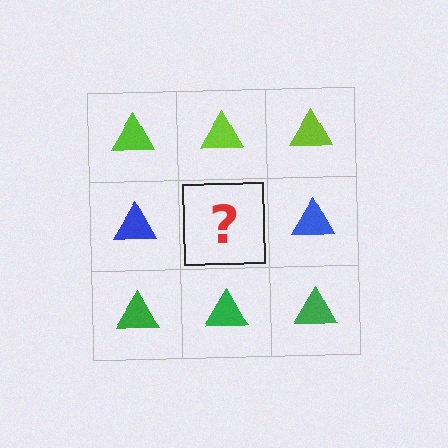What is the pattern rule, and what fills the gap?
The rule is that each row has a consistent color. The gap should be filled with a blue triangle.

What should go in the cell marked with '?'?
The missing cell should contain a blue triangle.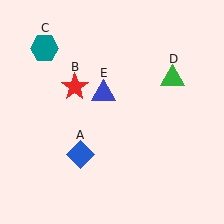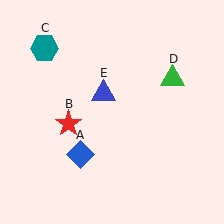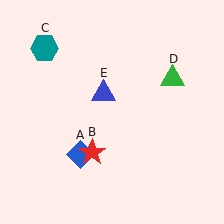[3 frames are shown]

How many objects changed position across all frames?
1 object changed position: red star (object B).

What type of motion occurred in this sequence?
The red star (object B) rotated counterclockwise around the center of the scene.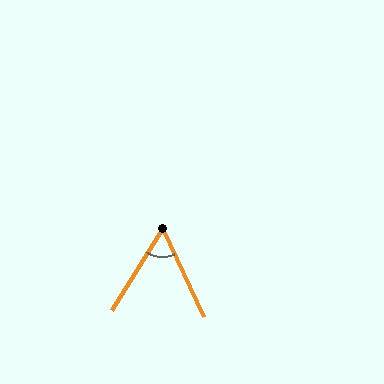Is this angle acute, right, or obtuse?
It is acute.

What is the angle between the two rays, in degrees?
Approximately 57 degrees.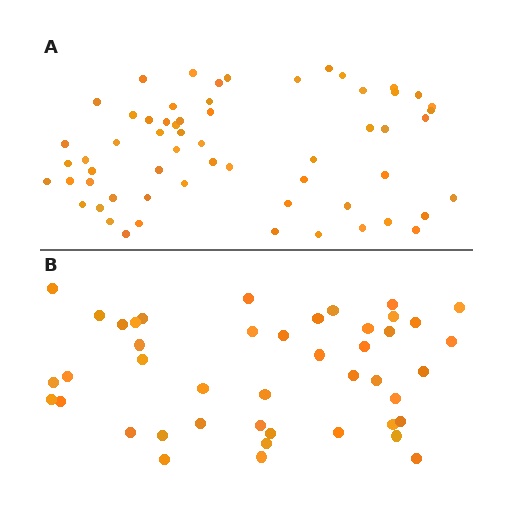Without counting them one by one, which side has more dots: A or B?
Region A (the top region) has more dots.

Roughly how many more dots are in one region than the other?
Region A has approximately 15 more dots than region B.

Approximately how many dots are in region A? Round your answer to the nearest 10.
About 60 dots.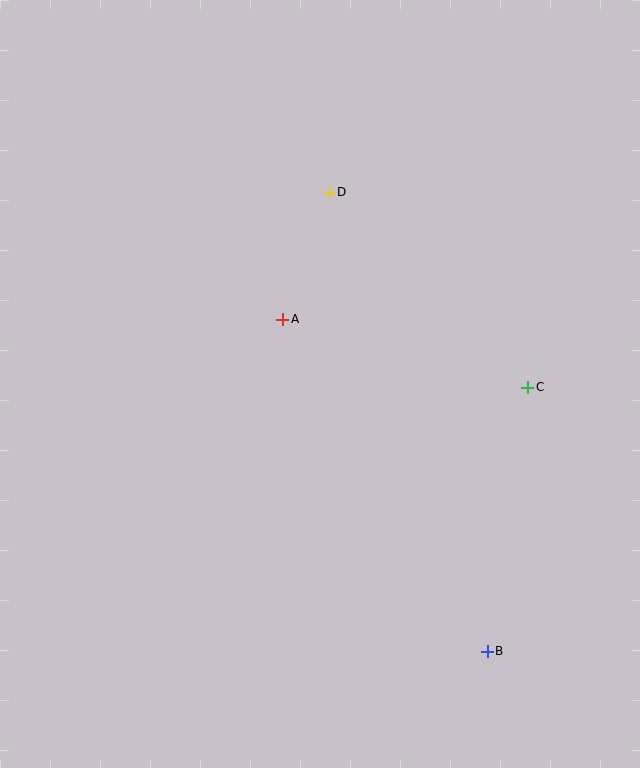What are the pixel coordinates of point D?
Point D is at (329, 192).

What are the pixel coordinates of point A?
Point A is at (283, 319).